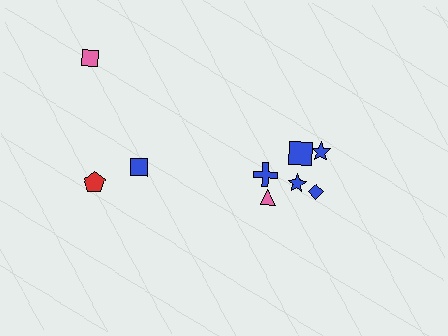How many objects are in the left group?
There are 3 objects.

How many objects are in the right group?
There are 6 objects.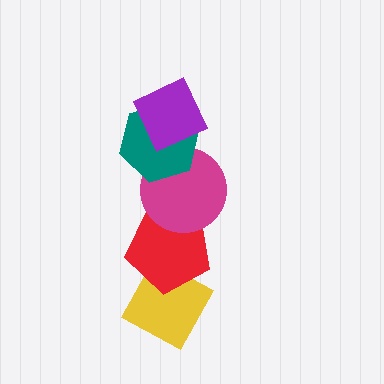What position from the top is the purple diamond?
The purple diamond is 1st from the top.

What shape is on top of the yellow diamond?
The red pentagon is on top of the yellow diamond.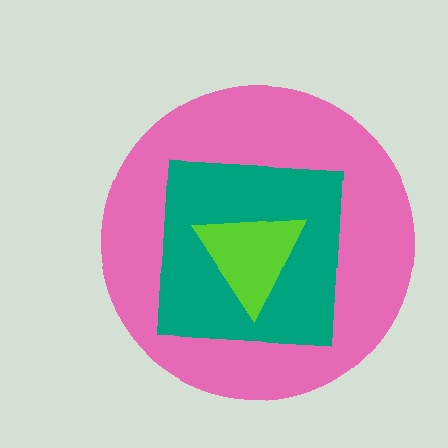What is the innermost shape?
The lime triangle.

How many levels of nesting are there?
3.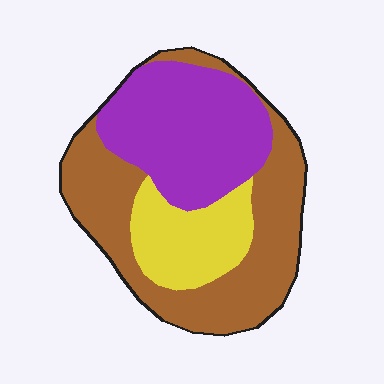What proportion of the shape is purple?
Purple covers roughly 35% of the shape.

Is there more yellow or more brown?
Brown.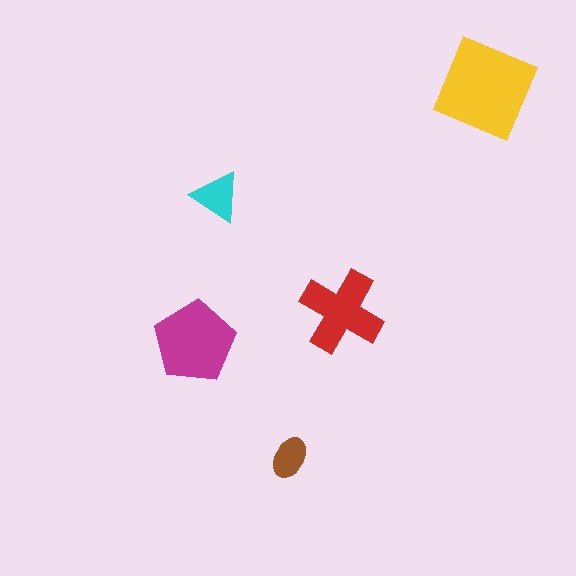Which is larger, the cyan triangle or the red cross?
The red cross.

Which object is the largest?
The yellow square.